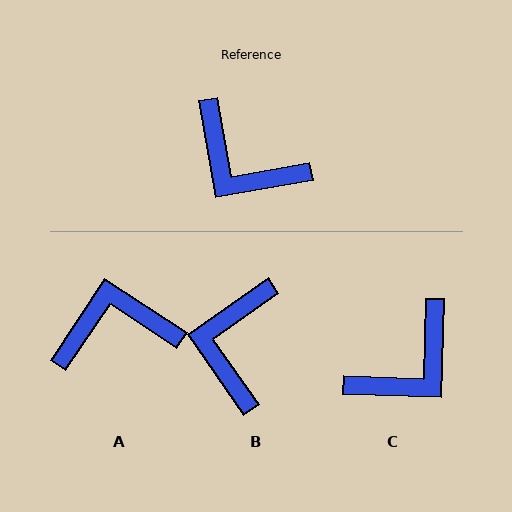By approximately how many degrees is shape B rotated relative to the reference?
Approximately 65 degrees clockwise.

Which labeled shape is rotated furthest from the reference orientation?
A, about 134 degrees away.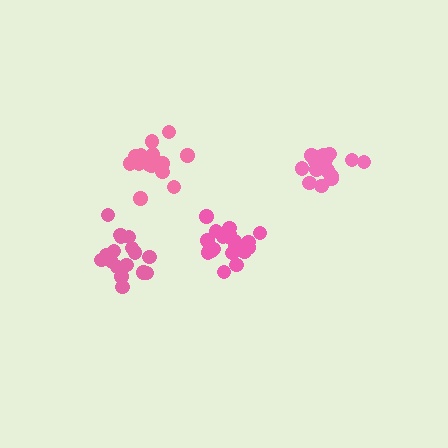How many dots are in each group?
Group 1: 14 dots, Group 2: 19 dots, Group 3: 16 dots, Group 4: 18 dots (67 total).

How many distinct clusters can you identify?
There are 4 distinct clusters.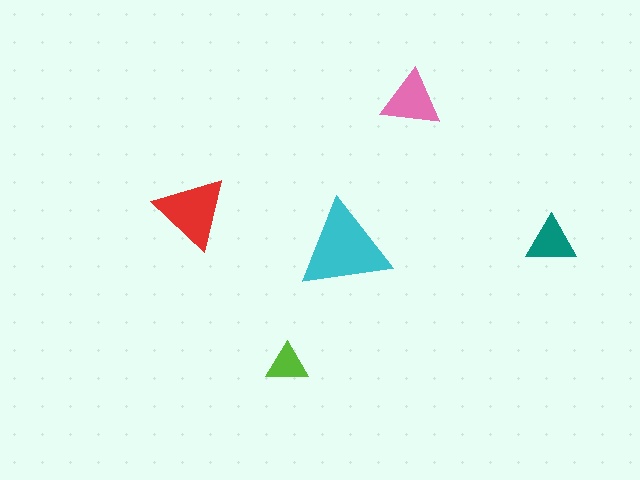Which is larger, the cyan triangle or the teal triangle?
The cyan one.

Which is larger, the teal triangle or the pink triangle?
The pink one.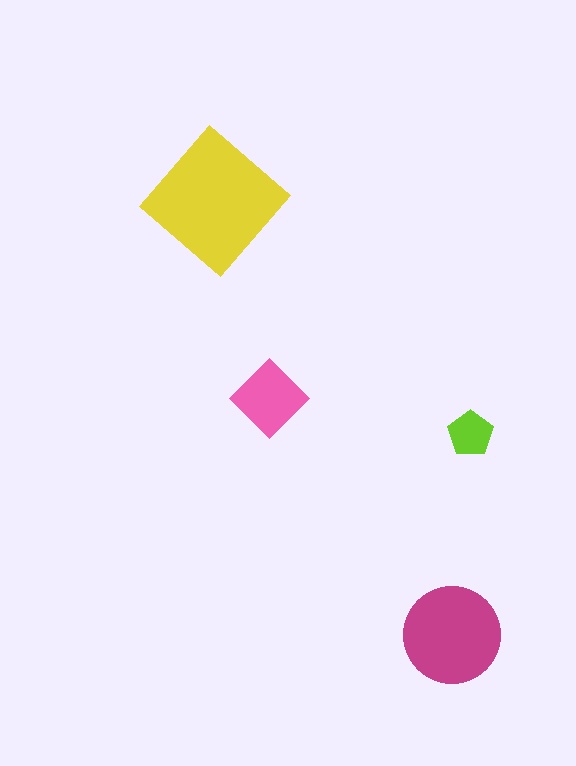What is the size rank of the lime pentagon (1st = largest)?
4th.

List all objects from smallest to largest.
The lime pentagon, the pink diamond, the magenta circle, the yellow diamond.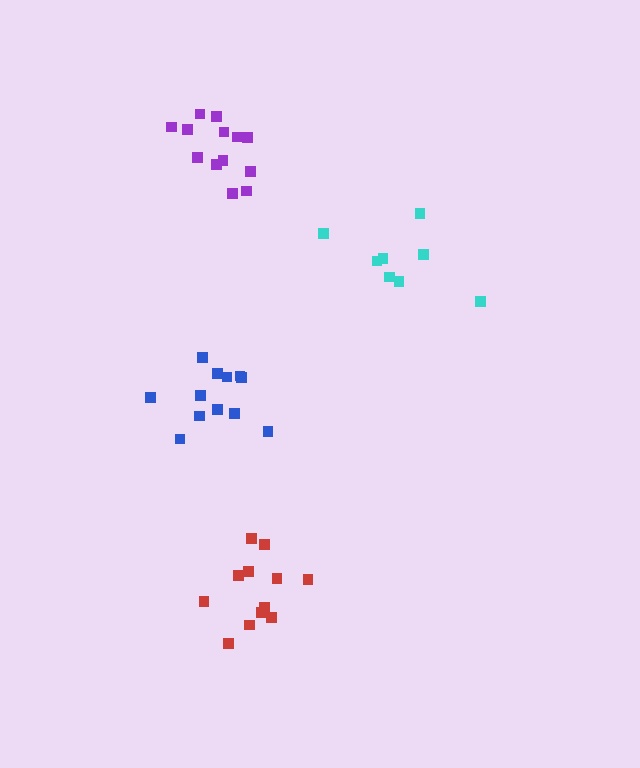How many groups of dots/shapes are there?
There are 4 groups.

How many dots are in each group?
Group 1: 13 dots, Group 2: 12 dots, Group 3: 8 dots, Group 4: 12 dots (45 total).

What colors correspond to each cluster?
The clusters are colored: purple, blue, cyan, red.